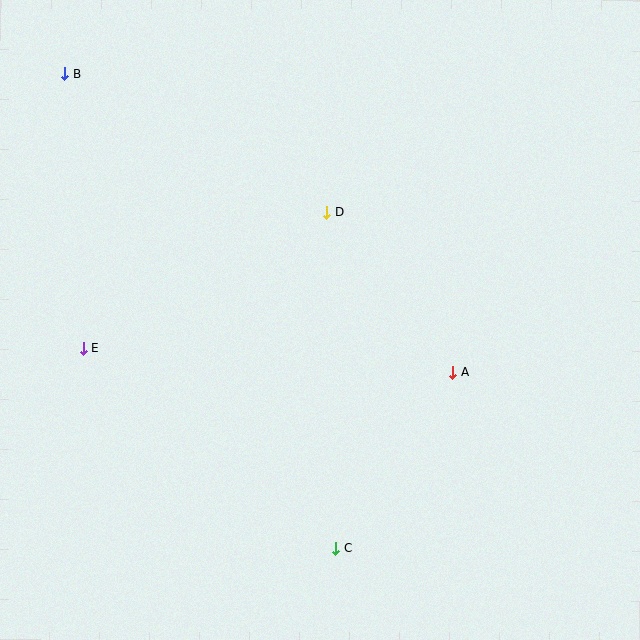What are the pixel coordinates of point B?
Point B is at (65, 73).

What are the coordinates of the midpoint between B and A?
The midpoint between B and A is at (259, 223).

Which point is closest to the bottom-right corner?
Point C is closest to the bottom-right corner.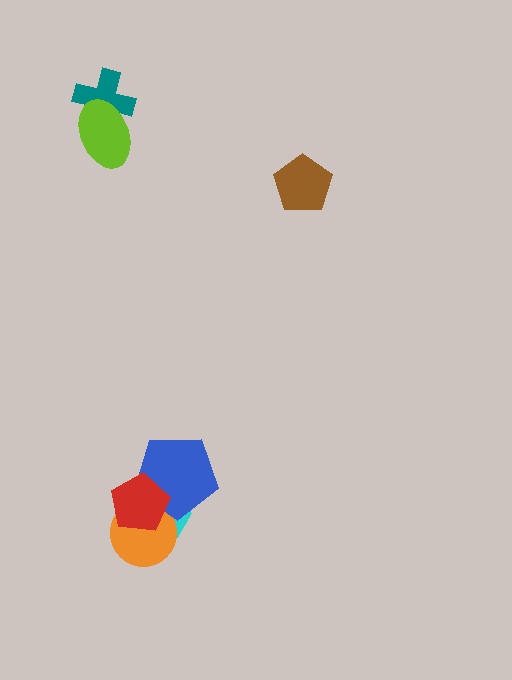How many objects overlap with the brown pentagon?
0 objects overlap with the brown pentagon.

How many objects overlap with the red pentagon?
3 objects overlap with the red pentagon.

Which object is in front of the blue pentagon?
The red pentagon is in front of the blue pentagon.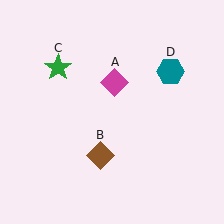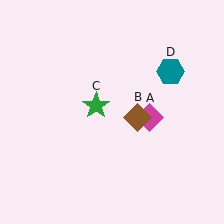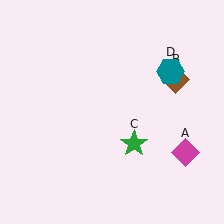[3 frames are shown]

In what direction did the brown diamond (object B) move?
The brown diamond (object B) moved up and to the right.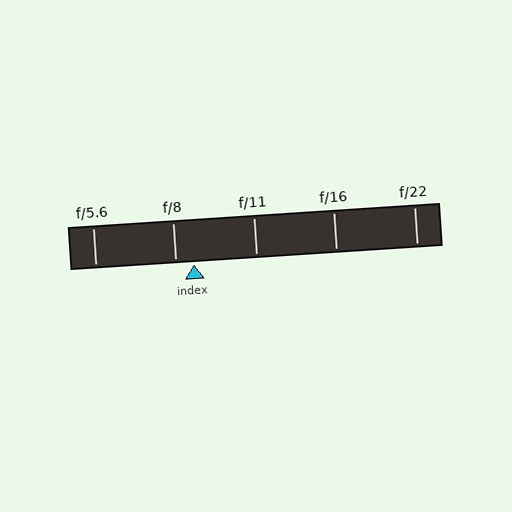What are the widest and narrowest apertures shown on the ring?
The widest aperture shown is f/5.6 and the narrowest is f/22.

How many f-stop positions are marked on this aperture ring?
There are 5 f-stop positions marked.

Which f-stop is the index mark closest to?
The index mark is closest to f/8.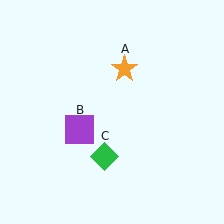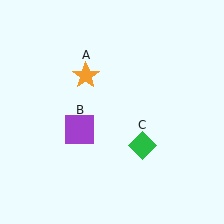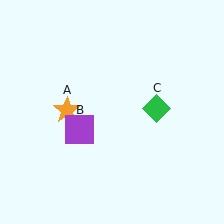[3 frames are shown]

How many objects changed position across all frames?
2 objects changed position: orange star (object A), green diamond (object C).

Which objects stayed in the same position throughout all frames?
Purple square (object B) remained stationary.